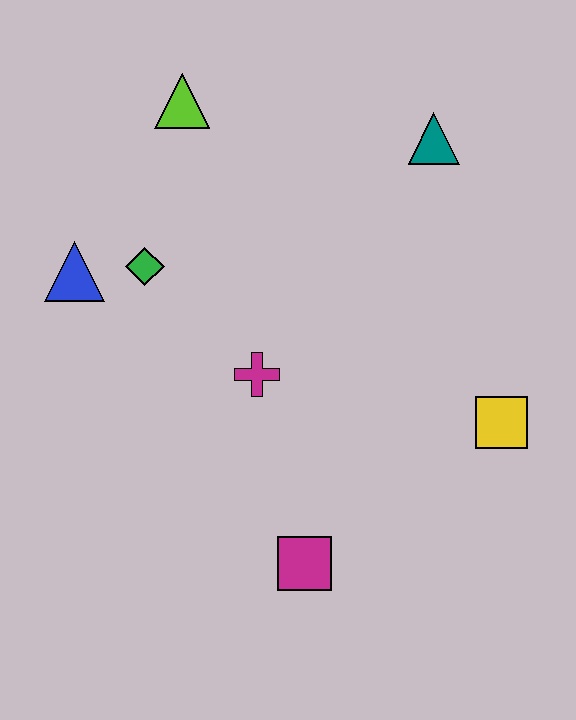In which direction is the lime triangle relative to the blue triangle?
The lime triangle is above the blue triangle.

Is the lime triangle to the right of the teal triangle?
No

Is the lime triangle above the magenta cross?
Yes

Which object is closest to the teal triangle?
The lime triangle is closest to the teal triangle.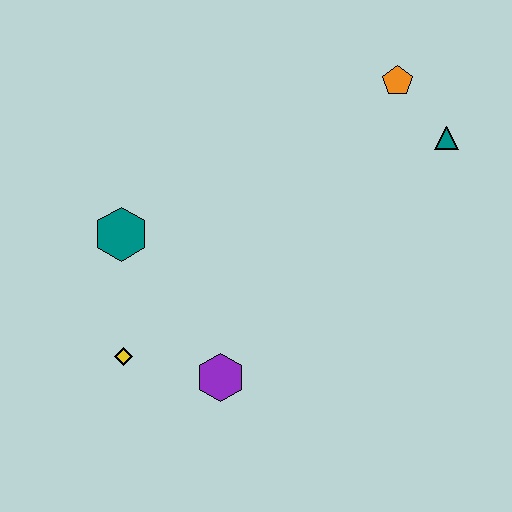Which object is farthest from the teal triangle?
The yellow diamond is farthest from the teal triangle.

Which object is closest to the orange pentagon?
The teal triangle is closest to the orange pentagon.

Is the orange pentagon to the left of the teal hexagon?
No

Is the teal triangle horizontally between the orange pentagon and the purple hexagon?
No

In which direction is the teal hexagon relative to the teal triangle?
The teal hexagon is to the left of the teal triangle.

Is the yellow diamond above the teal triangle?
No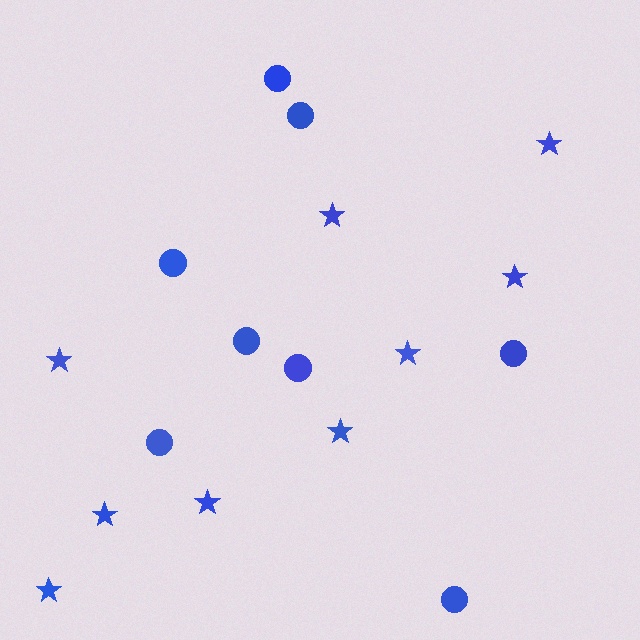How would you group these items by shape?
There are 2 groups: one group of stars (9) and one group of circles (8).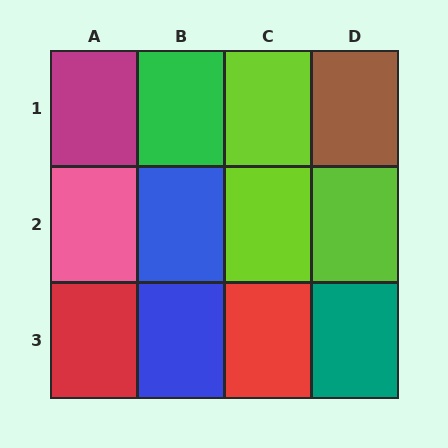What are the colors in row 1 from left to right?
Magenta, green, lime, brown.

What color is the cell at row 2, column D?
Lime.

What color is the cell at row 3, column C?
Red.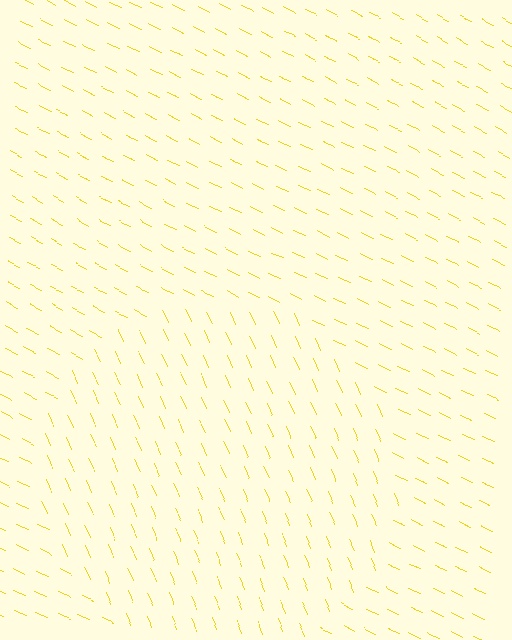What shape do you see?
I see a circle.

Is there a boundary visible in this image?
Yes, there is a texture boundary formed by a change in line orientation.